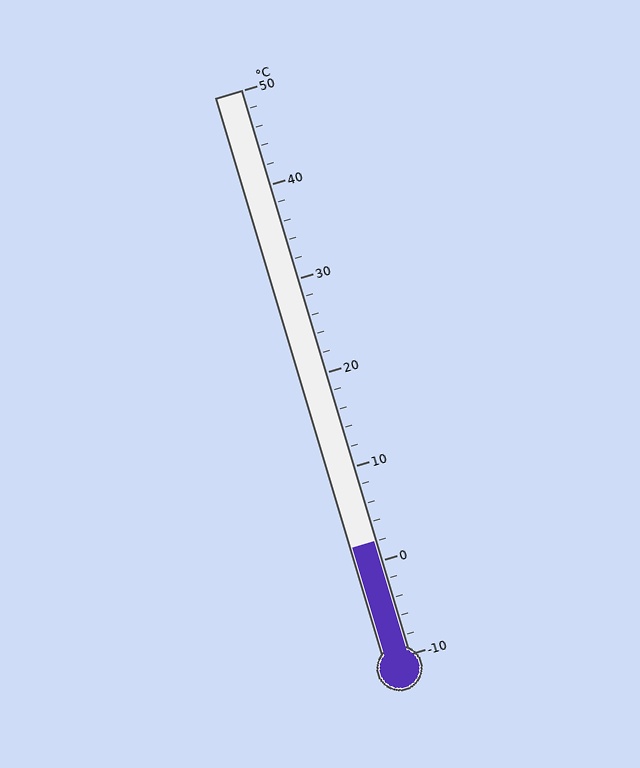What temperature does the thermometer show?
The thermometer shows approximately 2°C.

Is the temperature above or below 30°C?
The temperature is below 30°C.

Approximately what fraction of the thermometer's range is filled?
The thermometer is filled to approximately 20% of its range.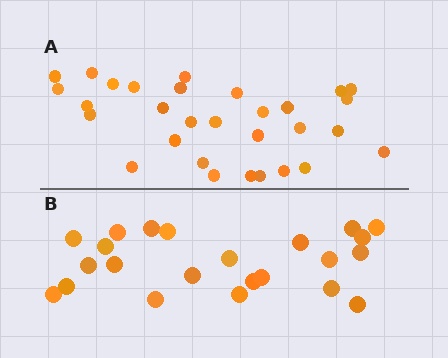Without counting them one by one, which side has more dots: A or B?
Region A (the top region) has more dots.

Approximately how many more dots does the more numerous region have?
Region A has roughly 8 or so more dots than region B.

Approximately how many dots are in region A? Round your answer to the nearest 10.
About 30 dots.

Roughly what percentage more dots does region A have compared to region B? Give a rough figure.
About 30% more.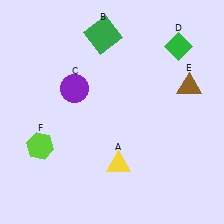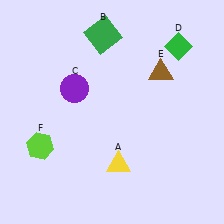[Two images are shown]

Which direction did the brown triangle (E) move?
The brown triangle (E) moved left.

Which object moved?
The brown triangle (E) moved left.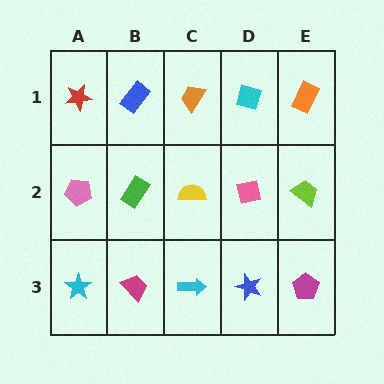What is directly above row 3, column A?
A pink pentagon.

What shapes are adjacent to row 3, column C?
A yellow semicircle (row 2, column C), a magenta trapezoid (row 3, column B), a blue star (row 3, column D).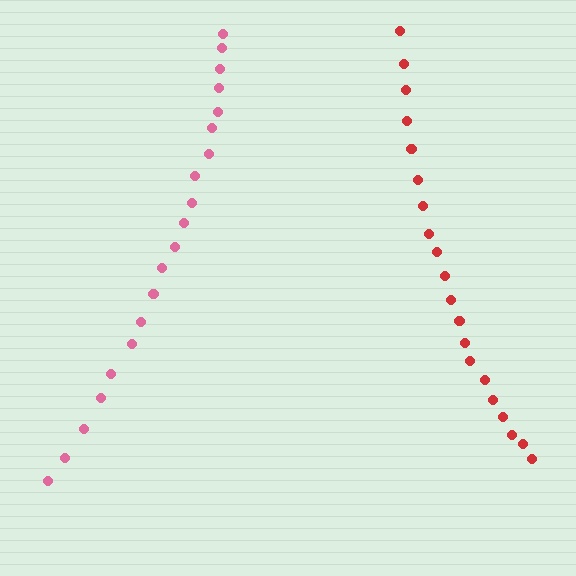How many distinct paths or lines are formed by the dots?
There are 2 distinct paths.